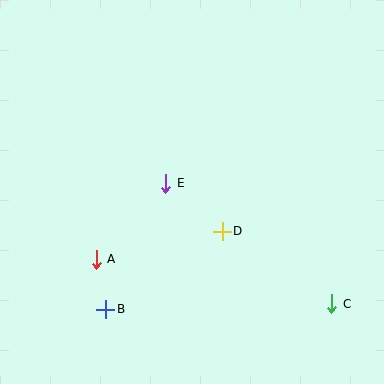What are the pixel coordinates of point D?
Point D is at (222, 231).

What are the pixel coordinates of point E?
Point E is at (166, 183).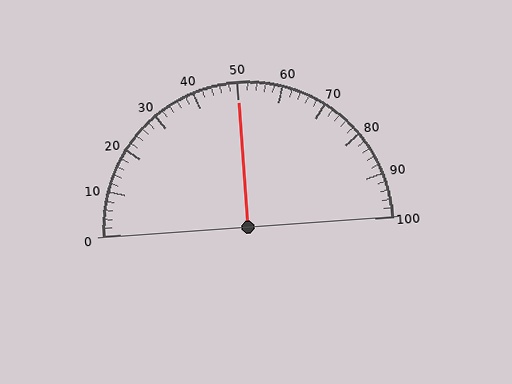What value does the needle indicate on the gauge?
The needle indicates approximately 50.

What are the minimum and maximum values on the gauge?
The gauge ranges from 0 to 100.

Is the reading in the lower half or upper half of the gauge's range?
The reading is in the upper half of the range (0 to 100).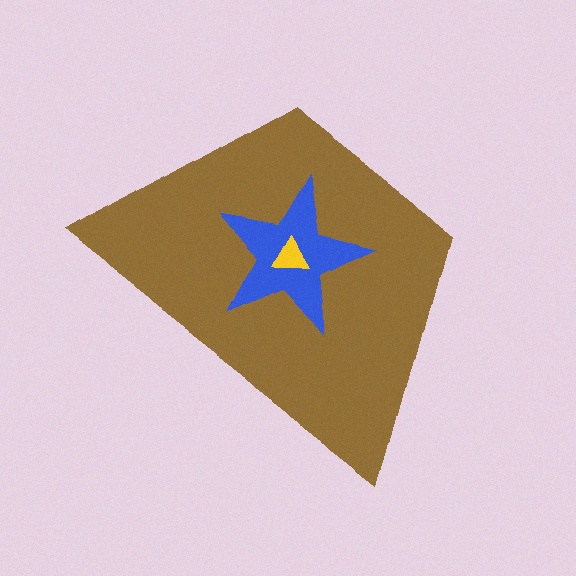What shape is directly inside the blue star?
The yellow triangle.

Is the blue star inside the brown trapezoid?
Yes.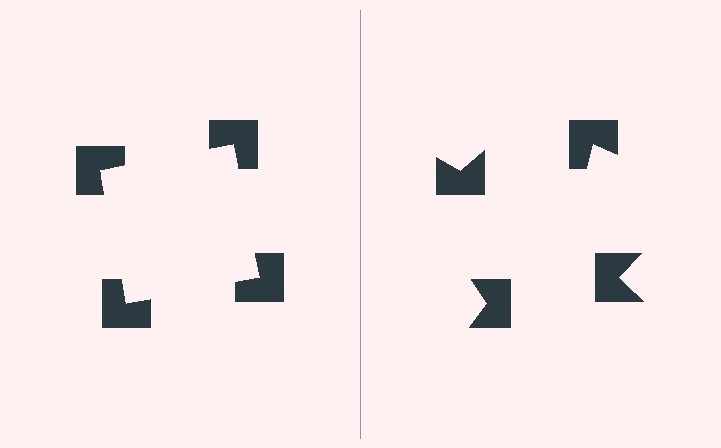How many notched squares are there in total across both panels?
8 — 4 on each side.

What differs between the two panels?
The notched squares are positioned identically on both sides; only the wedge orientations differ. On the left they align to a square; on the right they are misaligned.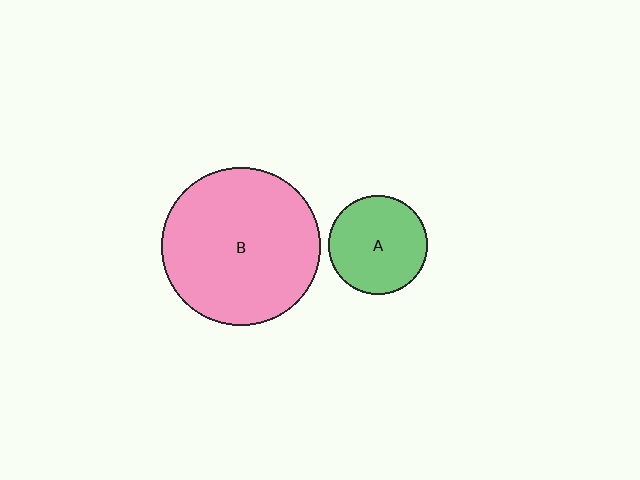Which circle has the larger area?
Circle B (pink).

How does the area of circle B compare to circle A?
Approximately 2.6 times.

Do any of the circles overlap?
No, none of the circles overlap.